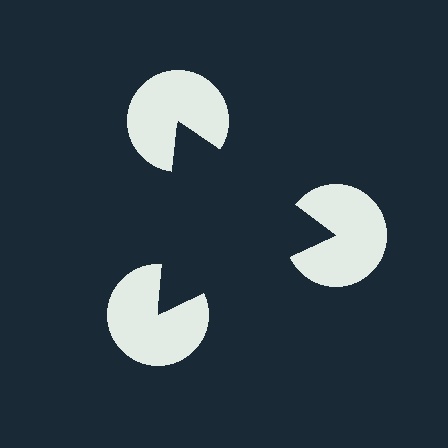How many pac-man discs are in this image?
There are 3 — one at each vertex of the illusory triangle.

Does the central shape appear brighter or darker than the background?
It typically appears slightly darker than the background, even though no actual brightness change is drawn.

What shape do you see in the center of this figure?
An illusory triangle — its edges are inferred from the aligned wedge cuts in the pac-man discs, not physically drawn.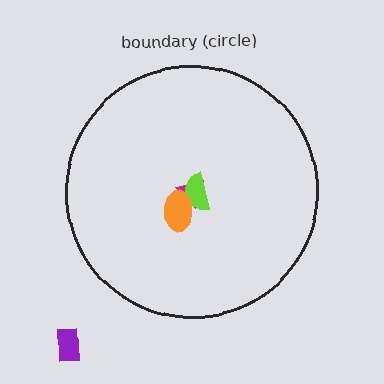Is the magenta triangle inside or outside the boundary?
Inside.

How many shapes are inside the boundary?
3 inside, 1 outside.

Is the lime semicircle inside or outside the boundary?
Inside.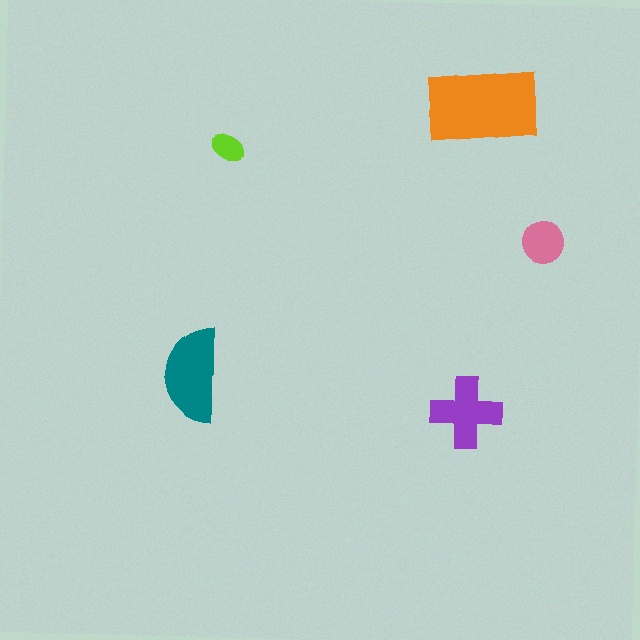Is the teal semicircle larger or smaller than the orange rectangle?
Smaller.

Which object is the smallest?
The lime ellipse.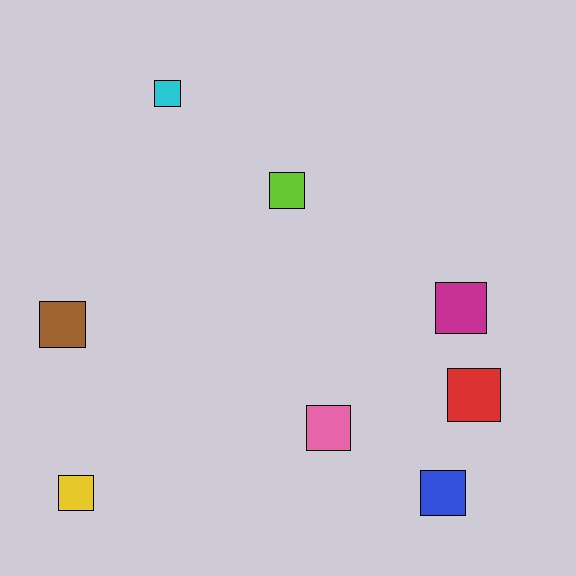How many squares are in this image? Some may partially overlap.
There are 8 squares.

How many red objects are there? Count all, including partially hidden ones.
There is 1 red object.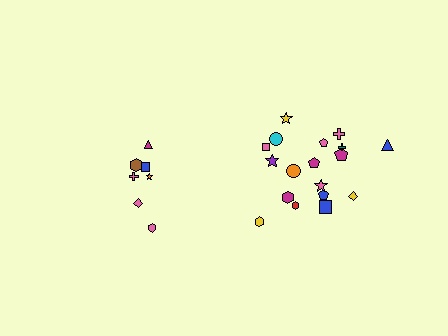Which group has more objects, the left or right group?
The right group.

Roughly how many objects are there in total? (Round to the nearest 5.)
Roughly 25 objects in total.